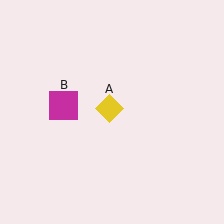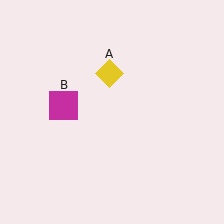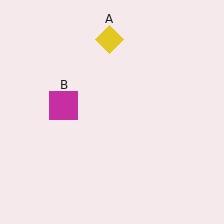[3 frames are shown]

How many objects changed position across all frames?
1 object changed position: yellow diamond (object A).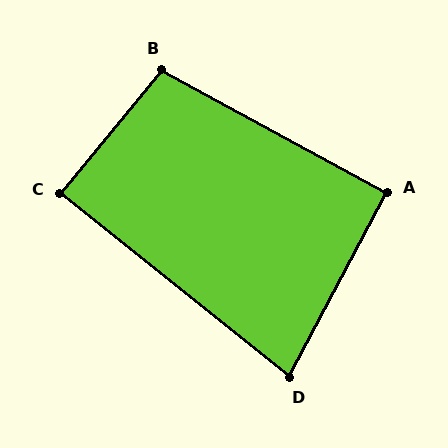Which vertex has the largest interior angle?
B, at approximately 101 degrees.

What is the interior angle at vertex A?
Approximately 91 degrees (approximately right).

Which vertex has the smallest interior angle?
D, at approximately 79 degrees.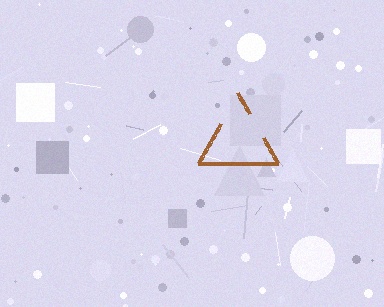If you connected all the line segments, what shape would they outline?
They would outline a triangle.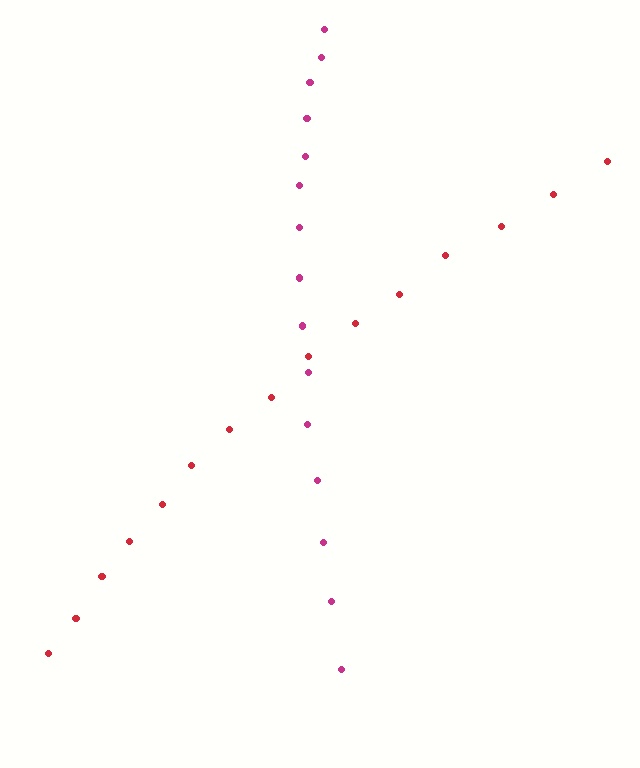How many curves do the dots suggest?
There are 2 distinct paths.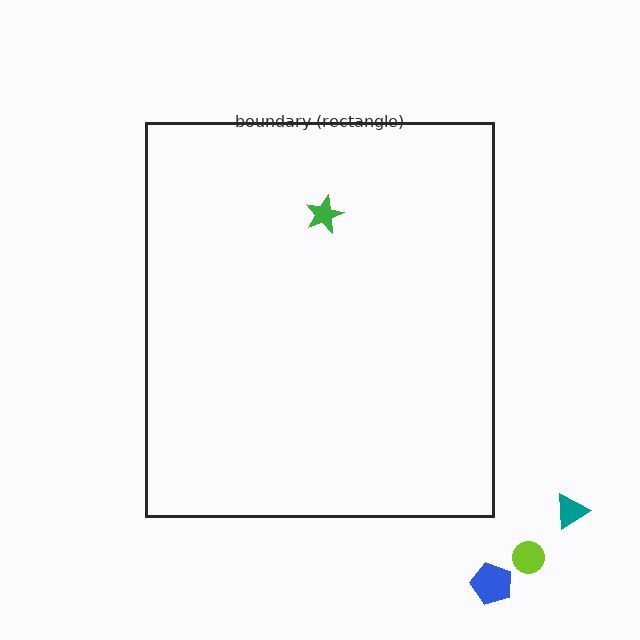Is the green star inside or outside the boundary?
Inside.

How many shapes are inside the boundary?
1 inside, 3 outside.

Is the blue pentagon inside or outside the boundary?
Outside.